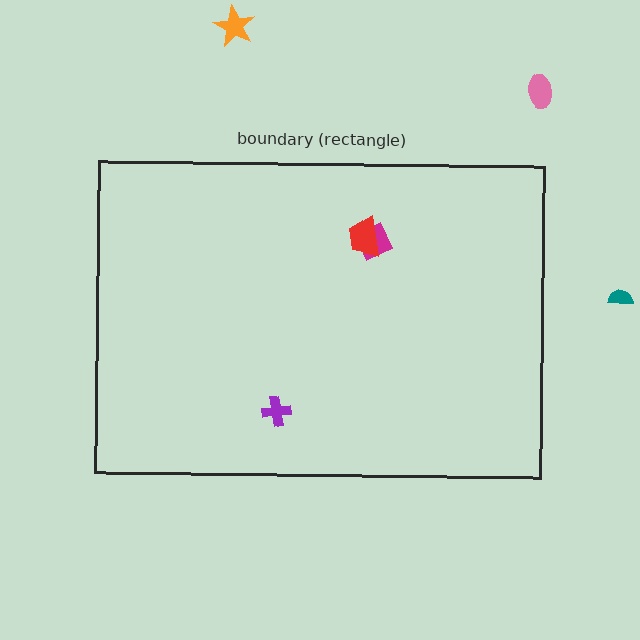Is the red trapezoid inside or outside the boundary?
Inside.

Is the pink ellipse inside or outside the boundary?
Outside.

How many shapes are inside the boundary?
3 inside, 3 outside.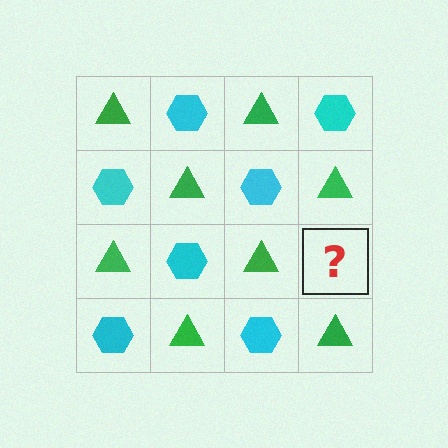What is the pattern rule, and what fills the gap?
The rule is that it alternates green triangle and cyan hexagon in a checkerboard pattern. The gap should be filled with a cyan hexagon.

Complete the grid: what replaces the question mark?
The question mark should be replaced with a cyan hexagon.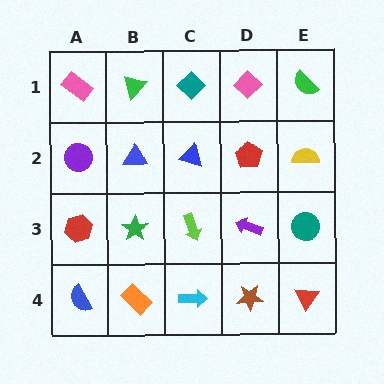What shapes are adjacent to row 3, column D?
A red pentagon (row 2, column D), a brown star (row 4, column D), a lime arrow (row 3, column C), a teal circle (row 3, column E).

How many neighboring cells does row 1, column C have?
3.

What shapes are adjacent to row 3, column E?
A yellow semicircle (row 2, column E), a red triangle (row 4, column E), a purple arrow (row 3, column D).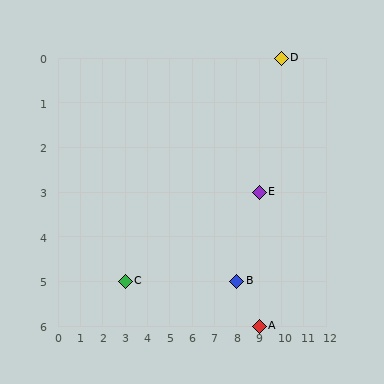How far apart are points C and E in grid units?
Points C and E are 6 columns and 2 rows apart (about 6.3 grid units diagonally).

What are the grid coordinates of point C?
Point C is at grid coordinates (3, 5).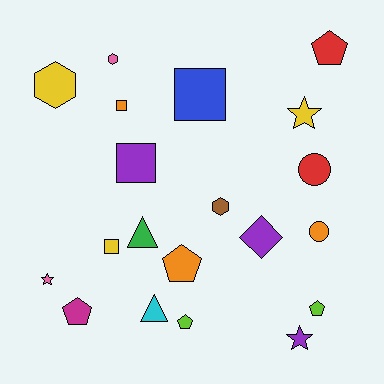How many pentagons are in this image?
There are 5 pentagons.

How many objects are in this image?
There are 20 objects.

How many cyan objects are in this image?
There is 1 cyan object.